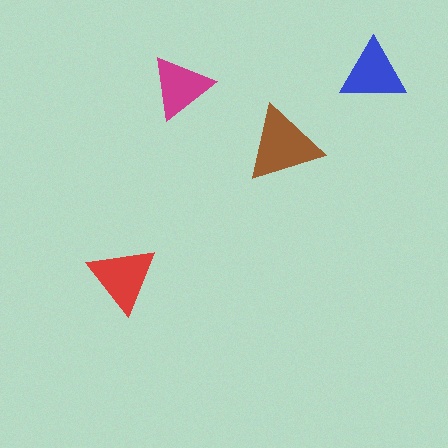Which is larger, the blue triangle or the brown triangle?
The brown one.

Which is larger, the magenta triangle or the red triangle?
The red one.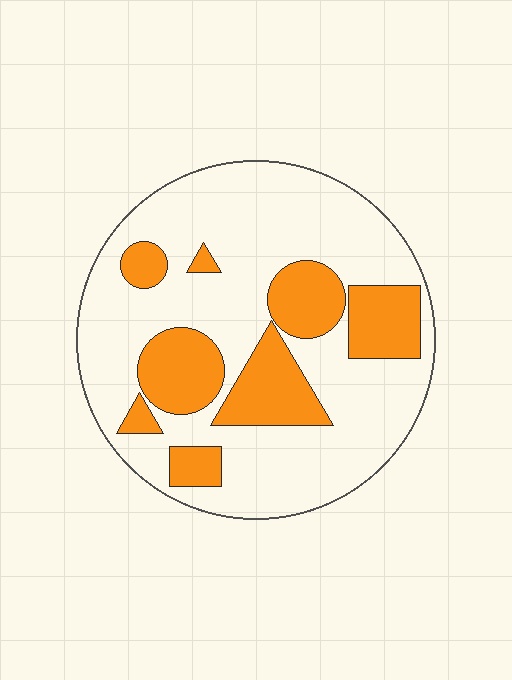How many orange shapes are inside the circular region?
8.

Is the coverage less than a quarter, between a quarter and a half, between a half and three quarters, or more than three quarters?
Between a quarter and a half.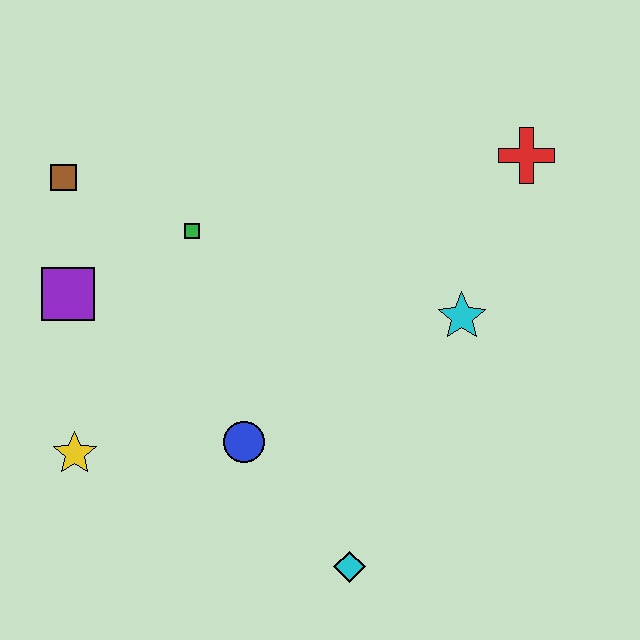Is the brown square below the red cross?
Yes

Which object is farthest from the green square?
The cyan diamond is farthest from the green square.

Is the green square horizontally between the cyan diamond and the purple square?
Yes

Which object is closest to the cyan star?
The red cross is closest to the cyan star.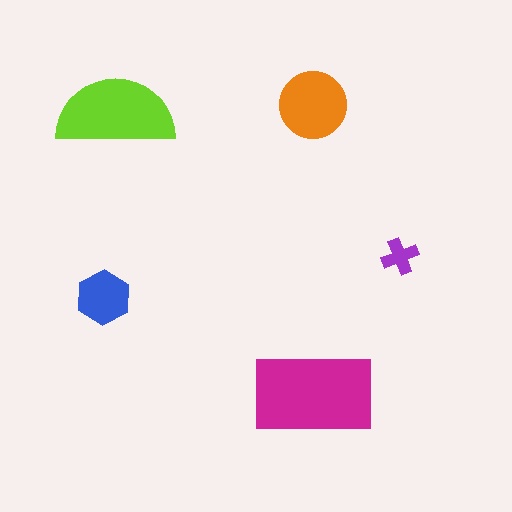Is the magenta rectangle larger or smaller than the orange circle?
Larger.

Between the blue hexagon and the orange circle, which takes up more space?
The orange circle.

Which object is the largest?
The magenta rectangle.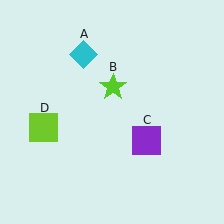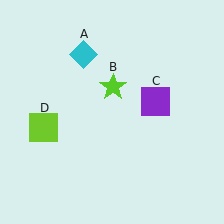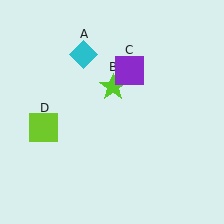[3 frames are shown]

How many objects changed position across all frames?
1 object changed position: purple square (object C).